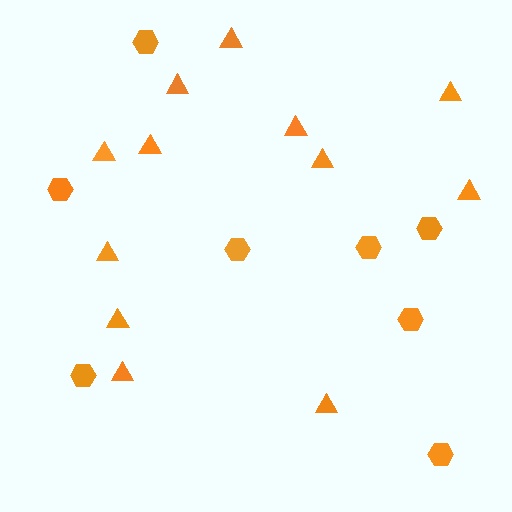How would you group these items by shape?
There are 2 groups: one group of hexagons (8) and one group of triangles (12).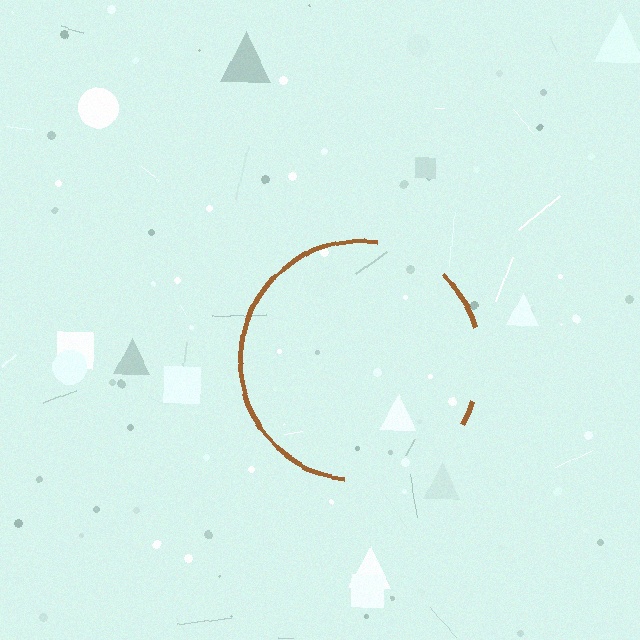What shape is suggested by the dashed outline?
The dashed outline suggests a circle.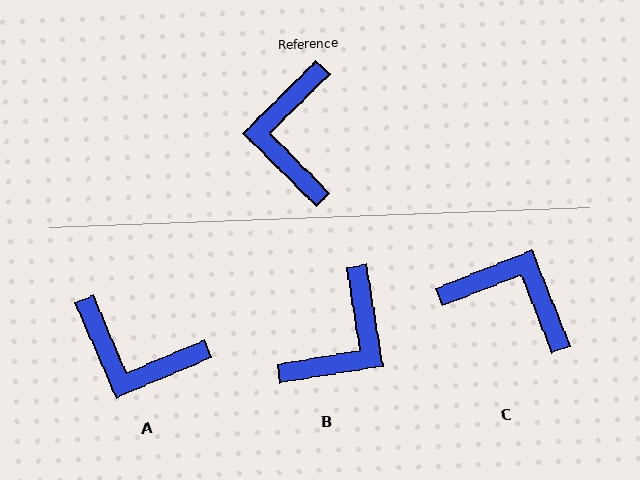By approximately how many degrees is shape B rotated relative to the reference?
Approximately 144 degrees counter-clockwise.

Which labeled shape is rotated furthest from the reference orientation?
B, about 144 degrees away.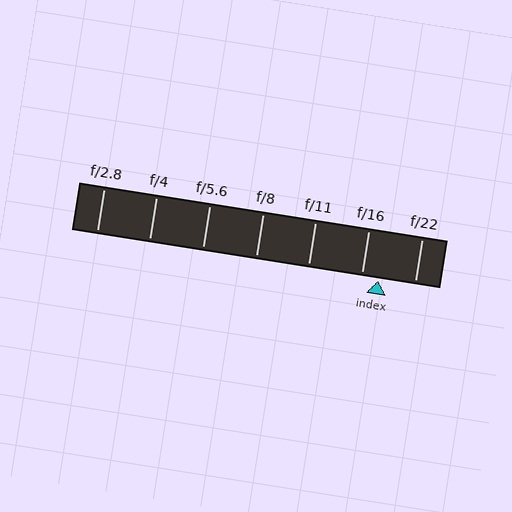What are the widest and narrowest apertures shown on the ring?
The widest aperture shown is f/2.8 and the narrowest is f/22.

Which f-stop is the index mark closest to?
The index mark is closest to f/16.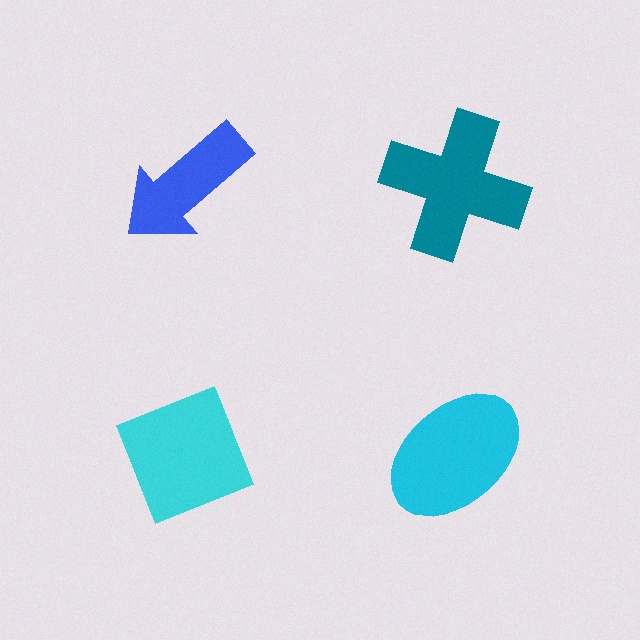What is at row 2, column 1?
A cyan diamond.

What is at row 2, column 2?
A cyan ellipse.